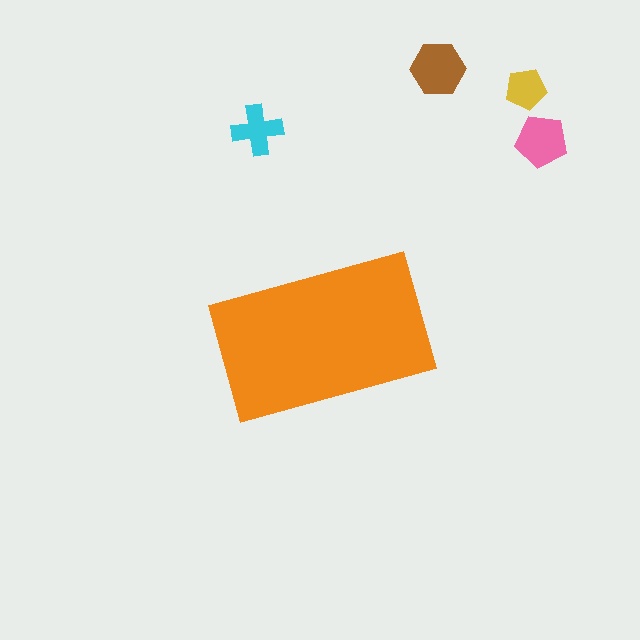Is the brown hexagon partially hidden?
No, the brown hexagon is fully visible.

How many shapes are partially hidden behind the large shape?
0 shapes are partially hidden.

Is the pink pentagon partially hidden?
No, the pink pentagon is fully visible.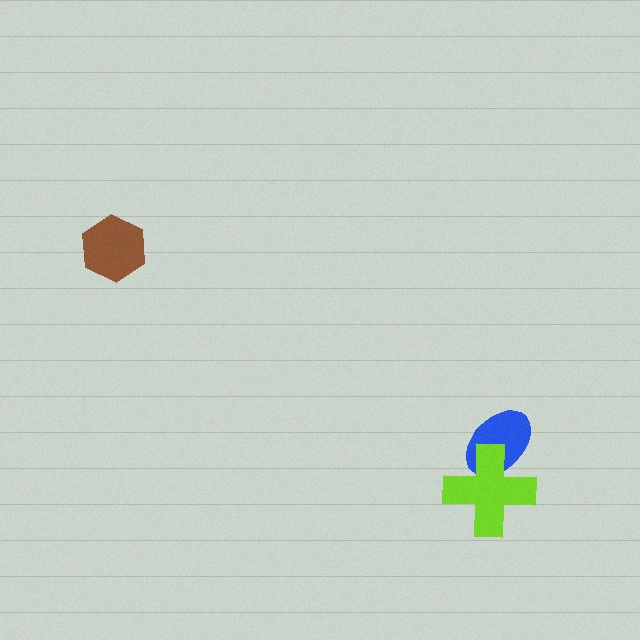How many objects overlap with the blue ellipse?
1 object overlaps with the blue ellipse.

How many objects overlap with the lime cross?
1 object overlaps with the lime cross.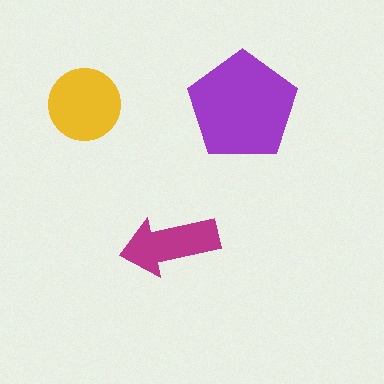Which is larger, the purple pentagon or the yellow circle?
The purple pentagon.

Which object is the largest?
The purple pentagon.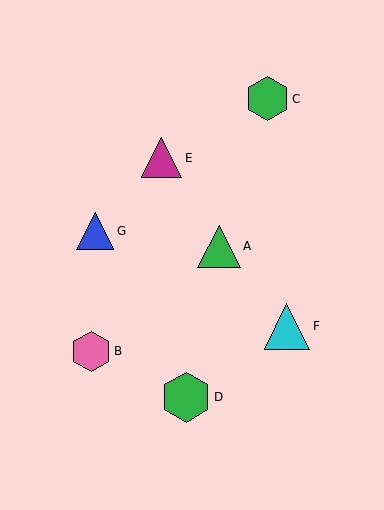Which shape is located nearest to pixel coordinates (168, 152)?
The magenta triangle (labeled E) at (162, 158) is nearest to that location.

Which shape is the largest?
The green hexagon (labeled D) is the largest.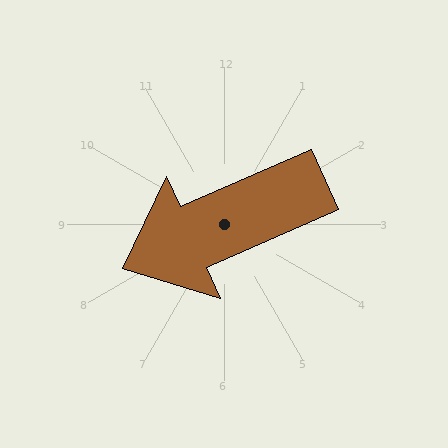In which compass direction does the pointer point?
Southwest.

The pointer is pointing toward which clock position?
Roughly 8 o'clock.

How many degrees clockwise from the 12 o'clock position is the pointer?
Approximately 246 degrees.